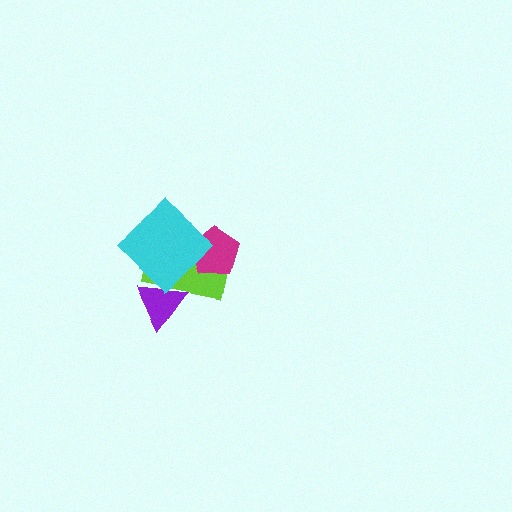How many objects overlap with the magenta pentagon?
2 objects overlap with the magenta pentagon.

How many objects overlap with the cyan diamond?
3 objects overlap with the cyan diamond.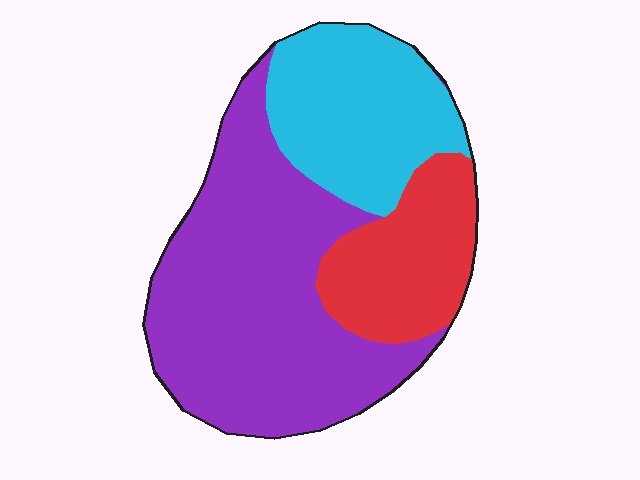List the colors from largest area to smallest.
From largest to smallest: purple, cyan, red.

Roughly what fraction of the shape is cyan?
Cyan takes up about one quarter (1/4) of the shape.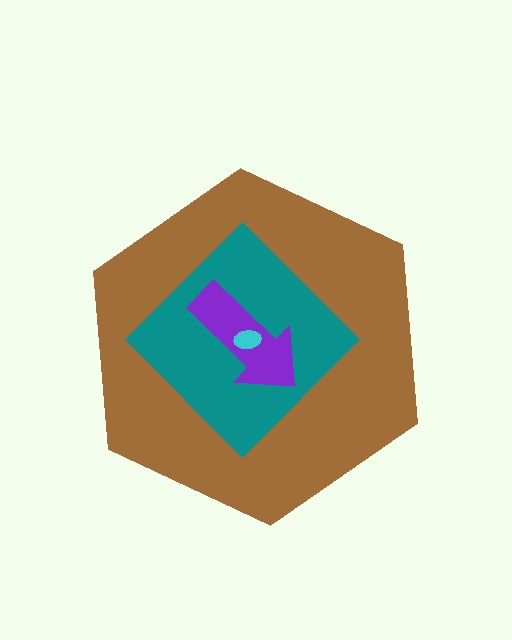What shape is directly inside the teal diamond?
The purple arrow.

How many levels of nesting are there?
4.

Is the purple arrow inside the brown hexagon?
Yes.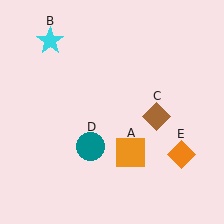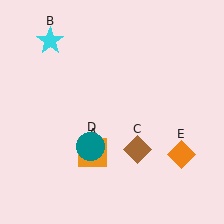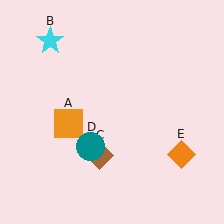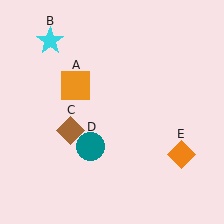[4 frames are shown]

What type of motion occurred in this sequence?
The orange square (object A), brown diamond (object C) rotated clockwise around the center of the scene.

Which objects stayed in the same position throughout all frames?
Cyan star (object B) and teal circle (object D) and orange diamond (object E) remained stationary.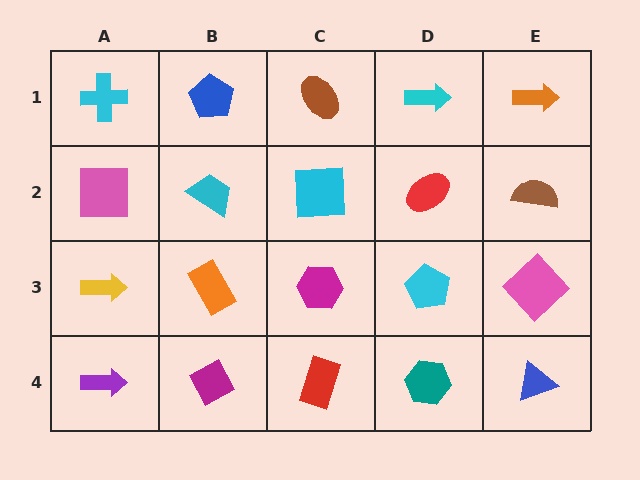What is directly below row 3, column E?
A blue triangle.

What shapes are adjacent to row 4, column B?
An orange rectangle (row 3, column B), a purple arrow (row 4, column A), a red rectangle (row 4, column C).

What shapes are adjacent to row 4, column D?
A cyan pentagon (row 3, column D), a red rectangle (row 4, column C), a blue triangle (row 4, column E).